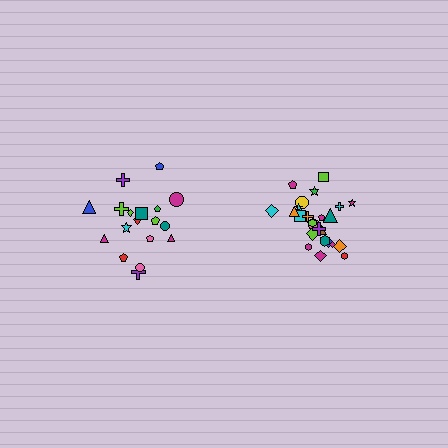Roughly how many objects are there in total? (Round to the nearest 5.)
Roughly 45 objects in total.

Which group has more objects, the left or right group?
The right group.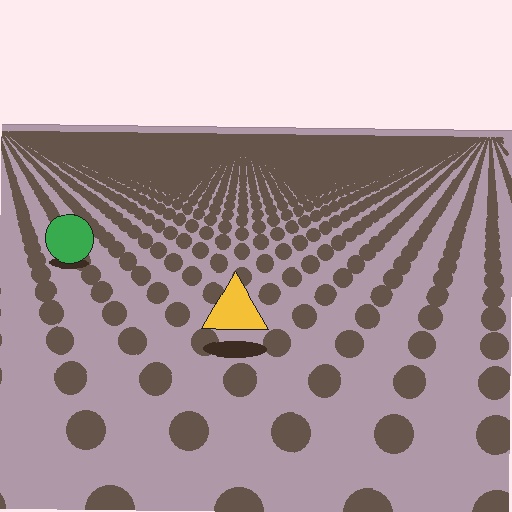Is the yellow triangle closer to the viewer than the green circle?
Yes. The yellow triangle is closer — you can tell from the texture gradient: the ground texture is coarser near it.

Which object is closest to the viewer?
The yellow triangle is closest. The texture marks near it are larger and more spread out.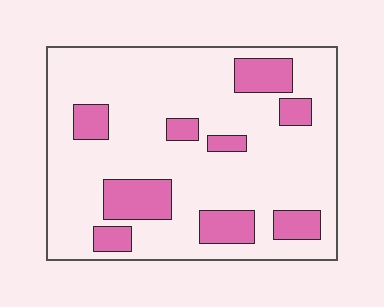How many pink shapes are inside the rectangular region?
9.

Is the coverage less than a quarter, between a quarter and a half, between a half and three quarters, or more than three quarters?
Less than a quarter.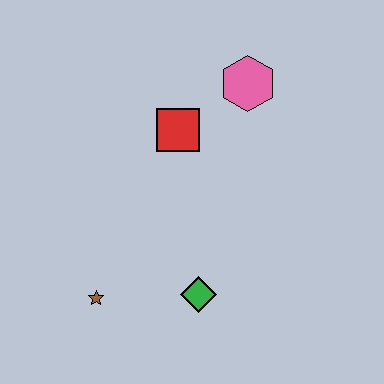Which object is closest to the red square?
The pink hexagon is closest to the red square.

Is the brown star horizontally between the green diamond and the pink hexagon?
No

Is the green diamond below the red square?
Yes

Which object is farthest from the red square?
The brown star is farthest from the red square.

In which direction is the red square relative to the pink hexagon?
The red square is to the left of the pink hexagon.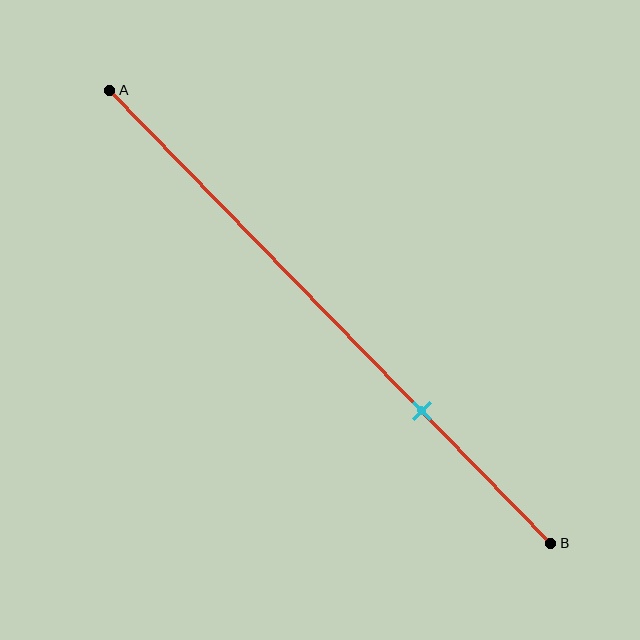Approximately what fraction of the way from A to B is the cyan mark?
The cyan mark is approximately 70% of the way from A to B.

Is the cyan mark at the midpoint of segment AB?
No, the mark is at about 70% from A, not at the 50% midpoint.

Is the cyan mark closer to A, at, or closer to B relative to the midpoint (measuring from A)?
The cyan mark is closer to point B than the midpoint of segment AB.